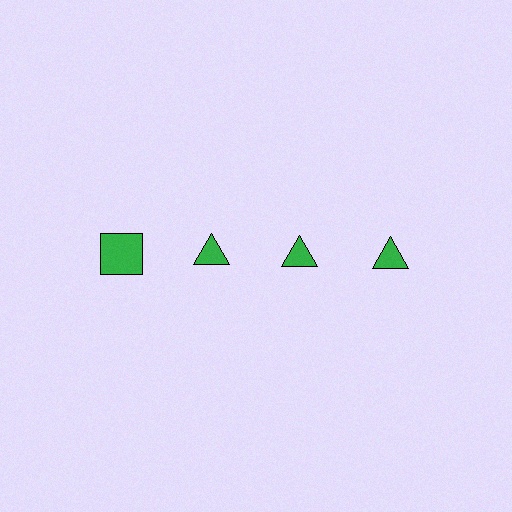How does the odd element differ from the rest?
It has a different shape: square instead of triangle.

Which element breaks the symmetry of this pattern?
The green square in the top row, leftmost column breaks the symmetry. All other shapes are green triangles.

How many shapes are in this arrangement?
There are 4 shapes arranged in a grid pattern.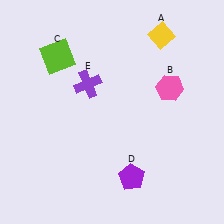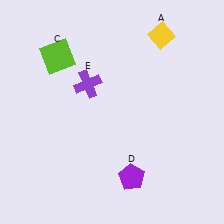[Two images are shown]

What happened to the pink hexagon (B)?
The pink hexagon (B) was removed in Image 2. It was in the top-right area of Image 1.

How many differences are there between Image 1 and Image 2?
There is 1 difference between the two images.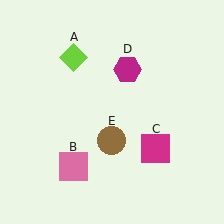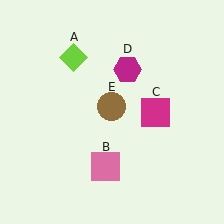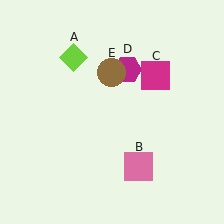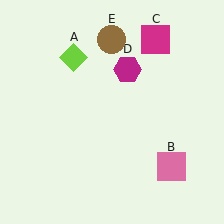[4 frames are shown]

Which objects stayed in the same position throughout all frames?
Lime diamond (object A) and magenta hexagon (object D) remained stationary.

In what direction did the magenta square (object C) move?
The magenta square (object C) moved up.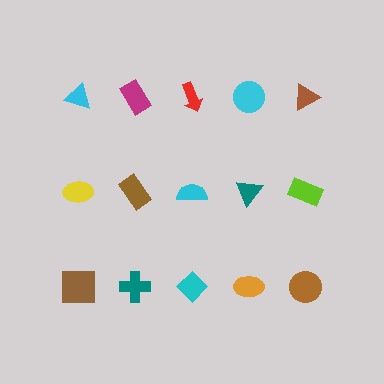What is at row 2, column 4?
A teal triangle.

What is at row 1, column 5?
A brown triangle.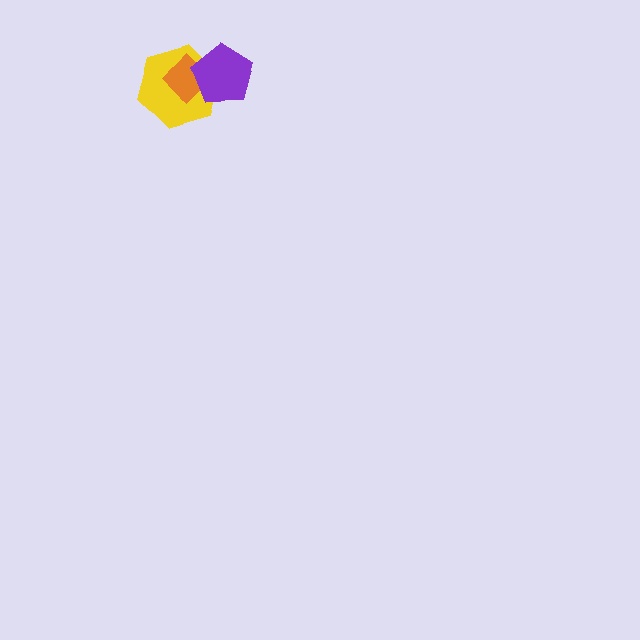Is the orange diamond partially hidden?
Yes, it is partially covered by another shape.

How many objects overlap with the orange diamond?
2 objects overlap with the orange diamond.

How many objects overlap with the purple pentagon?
2 objects overlap with the purple pentagon.